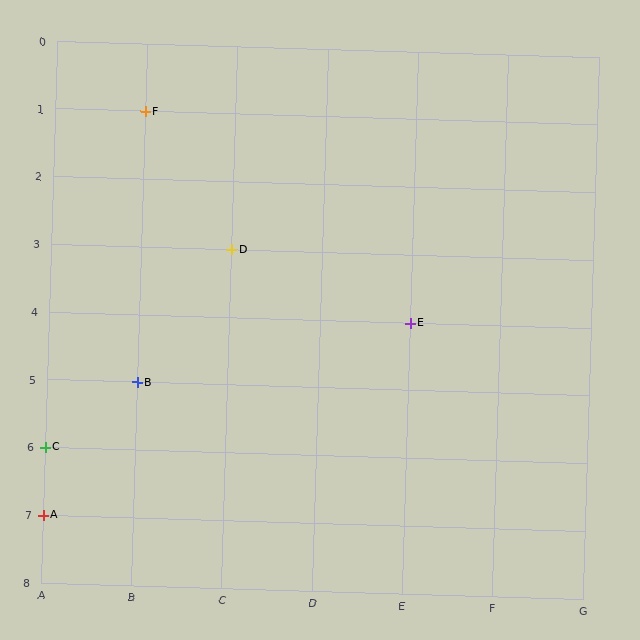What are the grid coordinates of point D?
Point D is at grid coordinates (C, 3).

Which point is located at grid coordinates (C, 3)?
Point D is at (C, 3).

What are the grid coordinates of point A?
Point A is at grid coordinates (A, 7).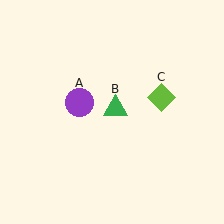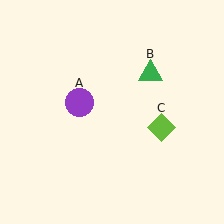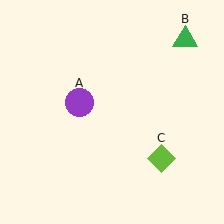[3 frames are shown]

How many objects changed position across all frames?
2 objects changed position: green triangle (object B), lime diamond (object C).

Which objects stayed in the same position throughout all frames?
Purple circle (object A) remained stationary.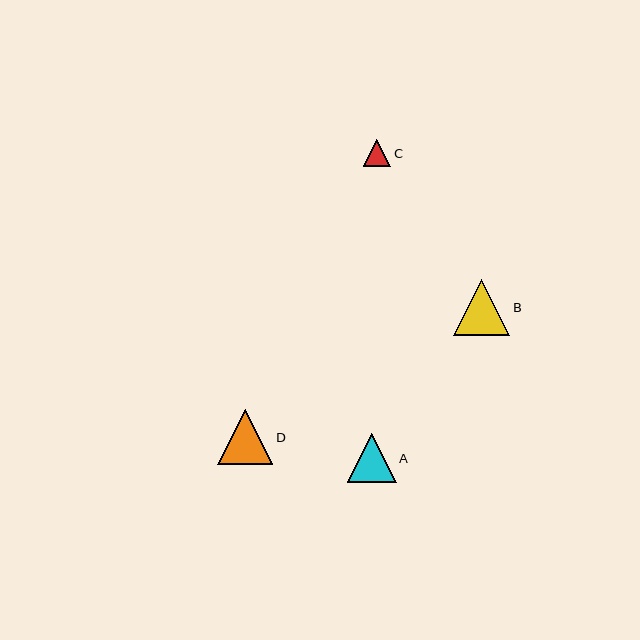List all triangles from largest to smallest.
From largest to smallest: B, D, A, C.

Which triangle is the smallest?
Triangle C is the smallest with a size of approximately 28 pixels.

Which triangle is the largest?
Triangle B is the largest with a size of approximately 56 pixels.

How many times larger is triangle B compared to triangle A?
Triangle B is approximately 1.2 times the size of triangle A.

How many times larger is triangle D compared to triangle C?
Triangle D is approximately 2.0 times the size of triangle C.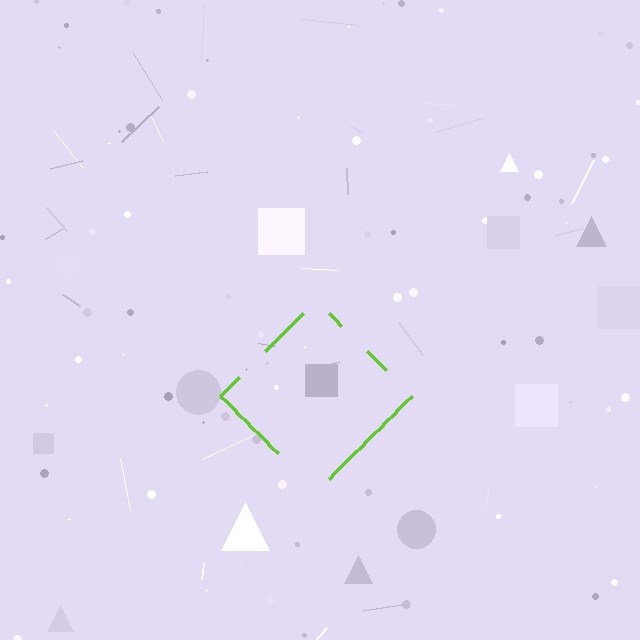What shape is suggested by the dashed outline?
The dashed outline suggests a diamond.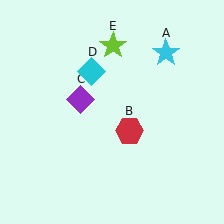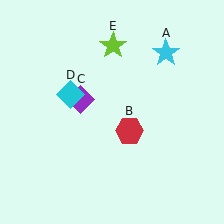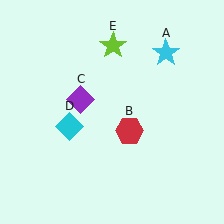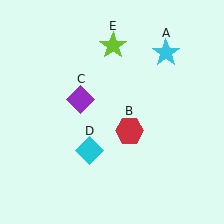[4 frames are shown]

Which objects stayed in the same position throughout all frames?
Cyan star (object A) and red hexagon (object B) and purple diamond (object C) and lime star (object E) remained stationary.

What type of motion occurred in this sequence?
The cyan diamond (object D) rotated counterclockwise around the center of the scene.